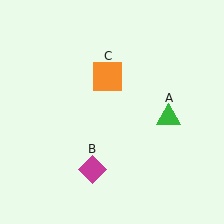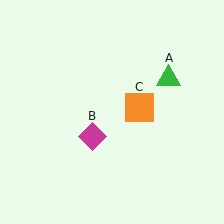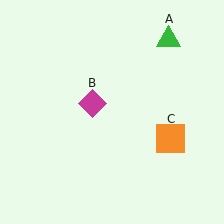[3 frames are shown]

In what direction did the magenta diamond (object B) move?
The magenta diamond (object B) moved up.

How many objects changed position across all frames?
3 objects changed position: green triangle (object A), magenta diamond (object B), orange square (object C).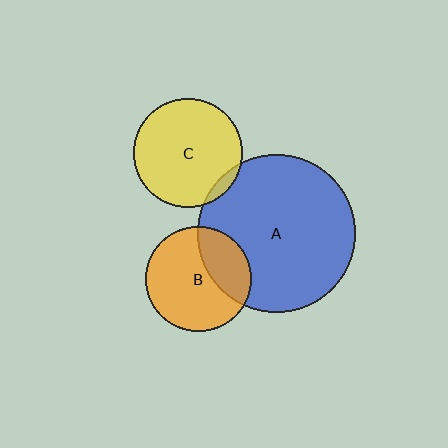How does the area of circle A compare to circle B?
Approximately 2.2 times.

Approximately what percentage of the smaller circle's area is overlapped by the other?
Approximately 30%.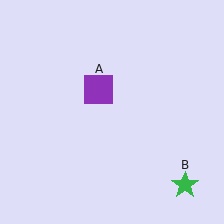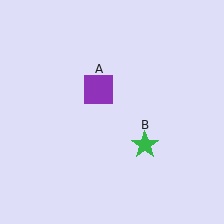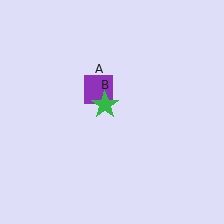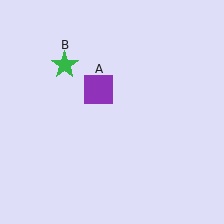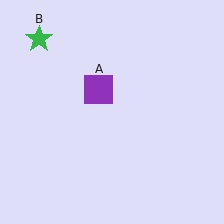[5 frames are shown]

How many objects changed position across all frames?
1 object changed position: green star (object B).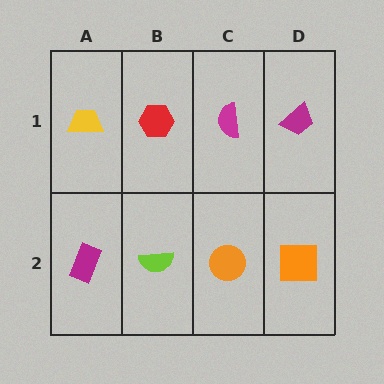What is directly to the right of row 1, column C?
A magenta trapezoid.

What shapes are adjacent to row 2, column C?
A magenta semicircle (row 1, column C), a lime semicircle (row 2, column B), an orange square (row 2, column D).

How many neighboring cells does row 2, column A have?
2.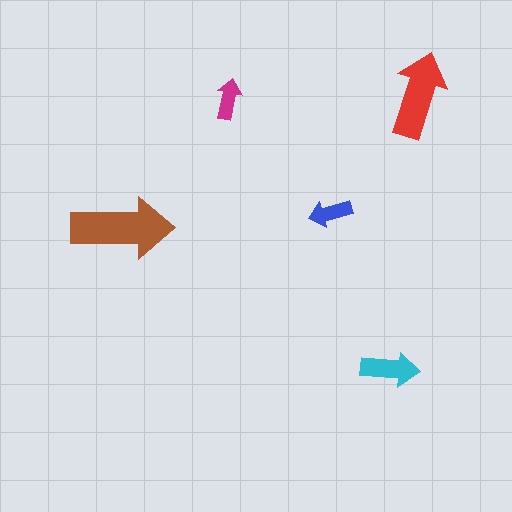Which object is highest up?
The red arrow is topmost.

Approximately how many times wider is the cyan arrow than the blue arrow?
About 1.5 times wider.